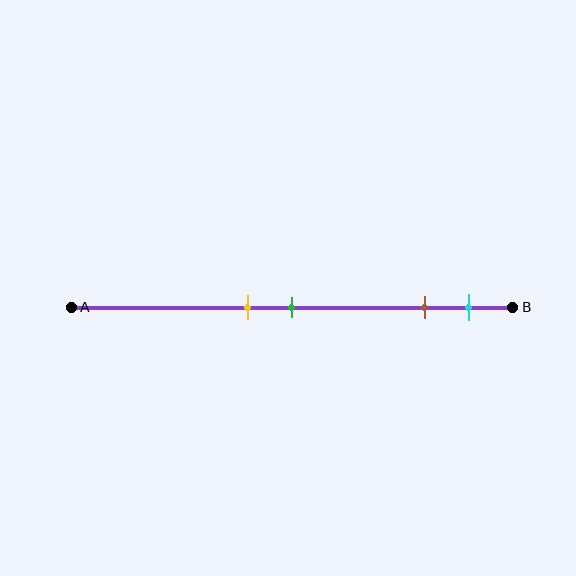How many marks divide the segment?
There are 4 marks dividing the segment.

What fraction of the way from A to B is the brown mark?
The brown mark is approximately 80% (0.8) of the way from A to B.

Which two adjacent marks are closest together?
The yellow and green marks are the closest adjacent pair.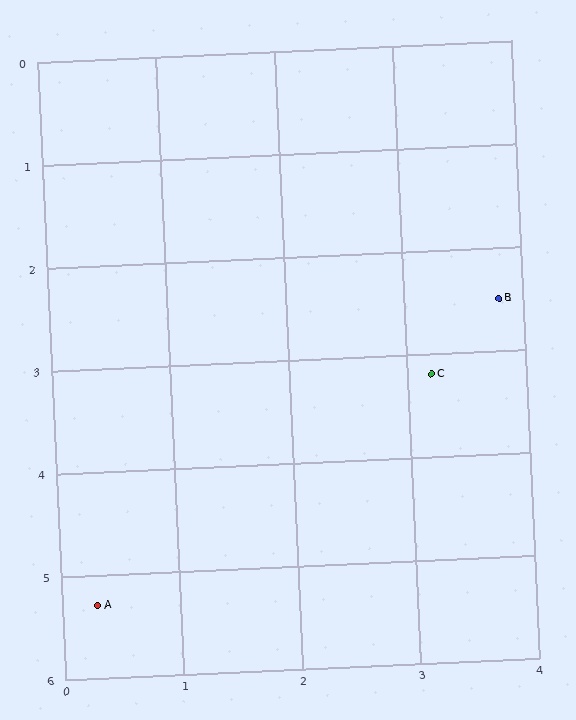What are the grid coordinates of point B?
Point B is at approximately (3.8, 2.5).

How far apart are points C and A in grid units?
Points C and A are about 3.6 grid units apart.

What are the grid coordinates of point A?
Point A is at approximately (0.3, 5.3).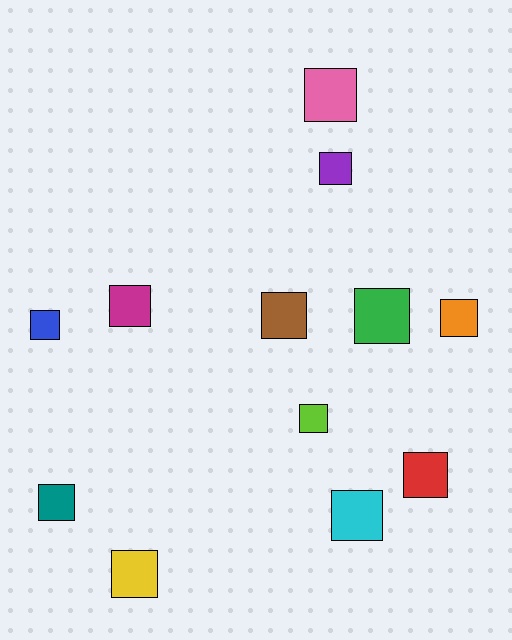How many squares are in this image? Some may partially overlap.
There are 12 squares.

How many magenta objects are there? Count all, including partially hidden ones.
There is 1 magenta object.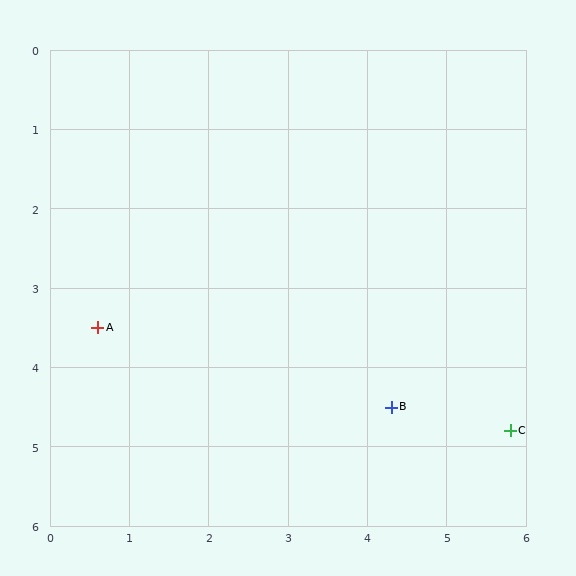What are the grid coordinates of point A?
Point A is at approximately (0.6, 3.5).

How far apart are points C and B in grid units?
Points C and B are about 1.5 grid units apart.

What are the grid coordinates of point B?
Point B is at approximately (4.3, 4.5).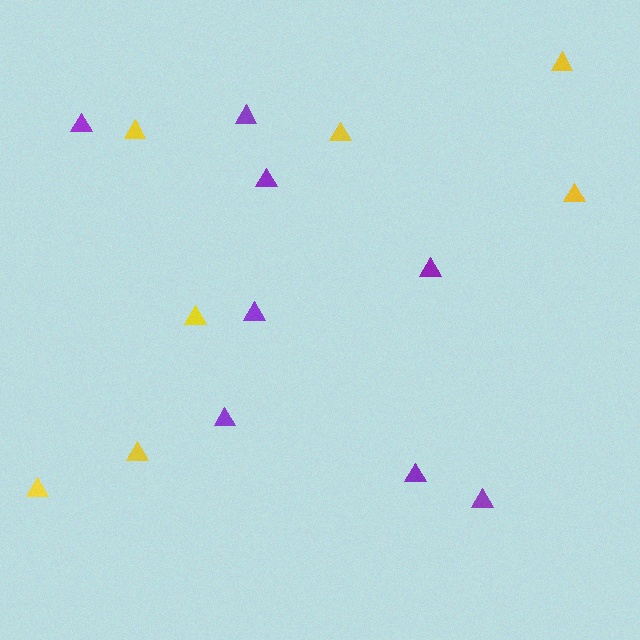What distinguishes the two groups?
There are 2 groups: one group of yellow triangles (7) and one group of purple triangles (8).